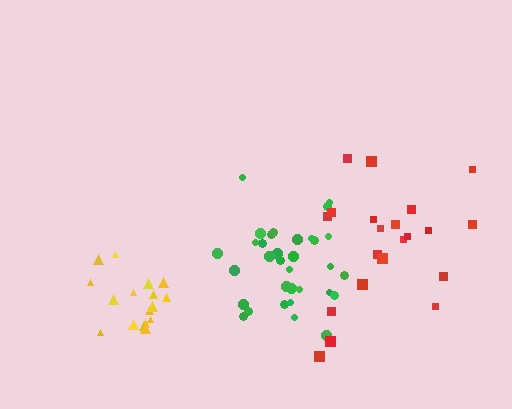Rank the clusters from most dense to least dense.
yellow, green, red.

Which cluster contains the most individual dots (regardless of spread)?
Green (34).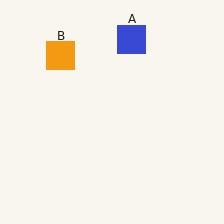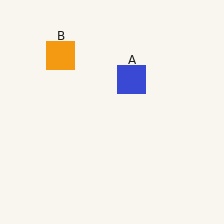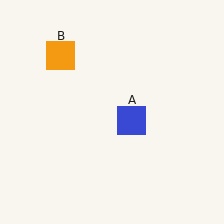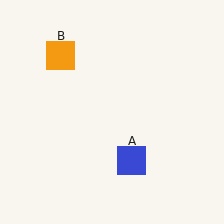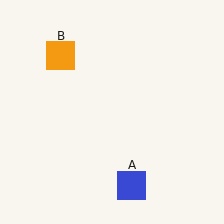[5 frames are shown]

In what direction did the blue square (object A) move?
The blue square (object A) moved down.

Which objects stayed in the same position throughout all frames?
Orange square (object B) remained stationary.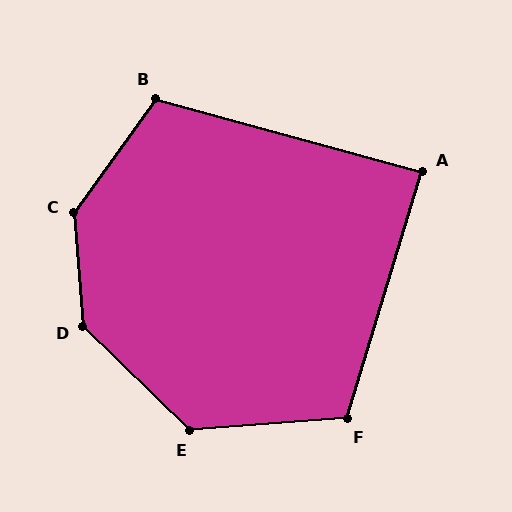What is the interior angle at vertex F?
Approximately 111 degrees (obtuse).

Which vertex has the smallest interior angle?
A, at approximately 88 degrees.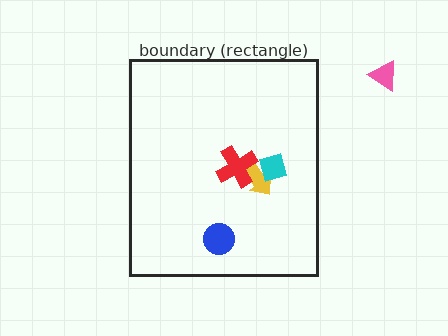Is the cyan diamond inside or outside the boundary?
Inside.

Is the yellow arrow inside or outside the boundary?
Inside.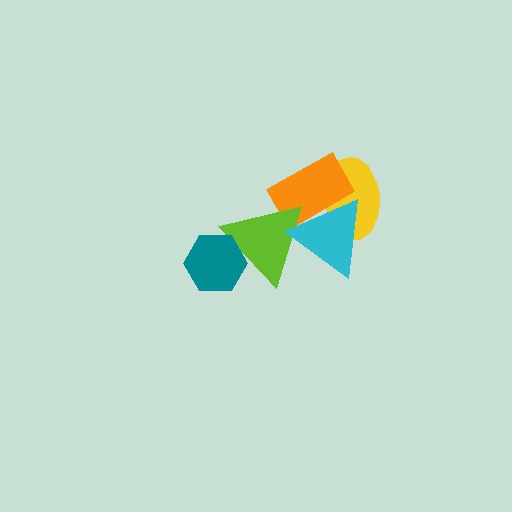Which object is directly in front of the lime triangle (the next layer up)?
The cyan triangle is directly in front of the lime triangle.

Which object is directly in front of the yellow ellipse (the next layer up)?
The orange rectangle is directly in front of the yellow ellipse.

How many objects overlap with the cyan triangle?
3 objects overlap with the cyan triangle.